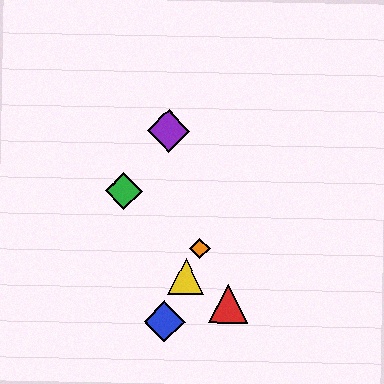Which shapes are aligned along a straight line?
The blue diamond, the yellow triangle, the orange diamond are aligned along a straight line.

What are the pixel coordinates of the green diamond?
The green diamond is at (124, 191).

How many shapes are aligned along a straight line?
3 shapes (the blue diamond, the yellow triangle, the orange diamond) are aligned along a straight line.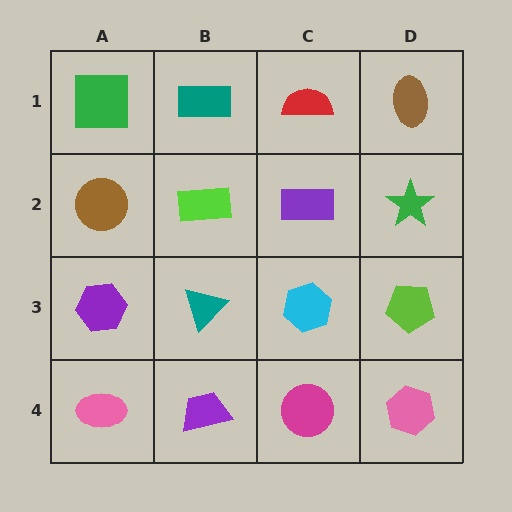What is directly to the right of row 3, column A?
A teal triangle.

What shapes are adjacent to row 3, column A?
A brown circle (row 2, column A), a pink ellipse (row 4, column A), a teal triangle (row 3, column B).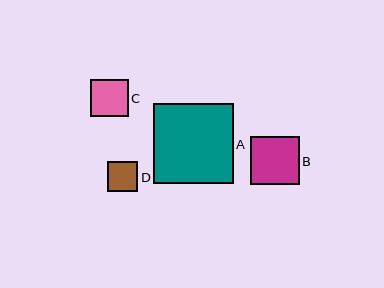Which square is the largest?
Square A is the largest with a size of approximately 80 pixels.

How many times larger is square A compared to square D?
Square A is approximately 2.6 times the size of square D.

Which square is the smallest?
Square D is the smallest with a size of approximately 30 pixels.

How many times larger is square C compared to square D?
Square C is approximately 1.2 times the size of square D.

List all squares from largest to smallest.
From largest to smallest: A, B, C, D.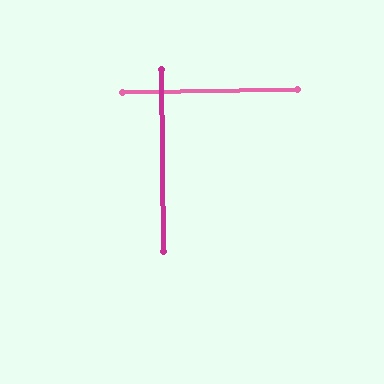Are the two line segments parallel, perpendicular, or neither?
Perpendicular — they meet at approximately 90°.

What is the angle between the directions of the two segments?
Approximately 90 degrees.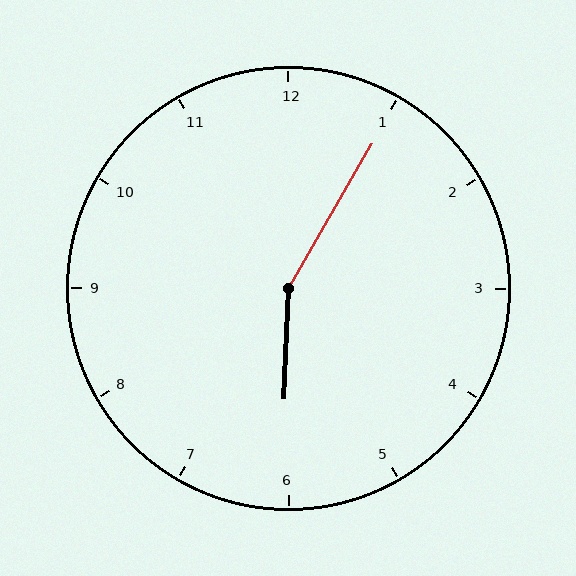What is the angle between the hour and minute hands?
Approximately 152 degrees.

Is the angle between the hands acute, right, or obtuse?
It is obtuse.